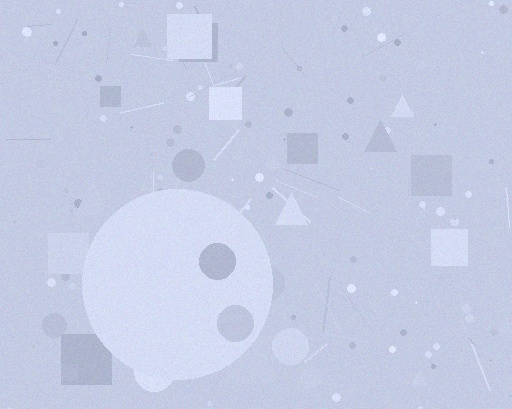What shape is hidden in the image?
A circle is hidden in the image.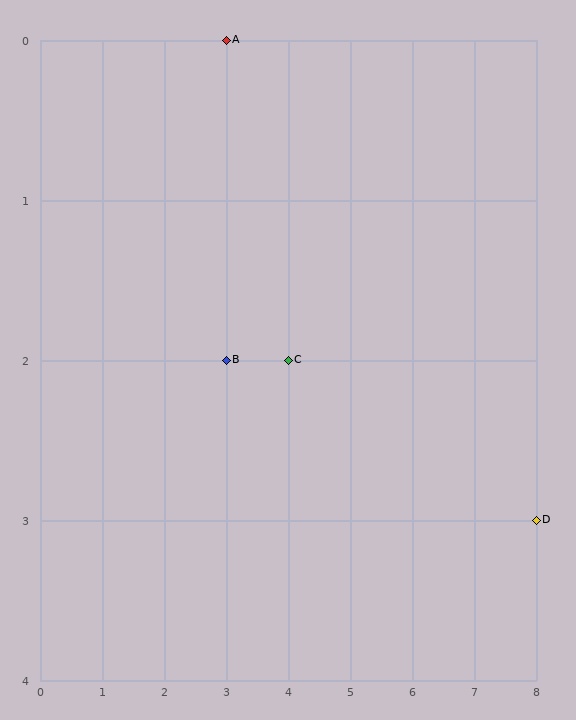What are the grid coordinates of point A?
Point A is at grid coordinates (3, 0).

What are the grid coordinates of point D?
Point D is at grid coordinates (8, 3).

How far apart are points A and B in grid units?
Points A and B are 2 rows apart.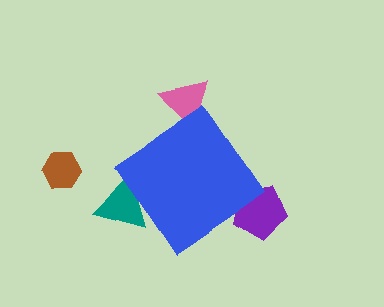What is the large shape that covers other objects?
A blue diamond.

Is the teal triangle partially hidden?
Yes, the teal triangle is partially hidden behind the blue diamond.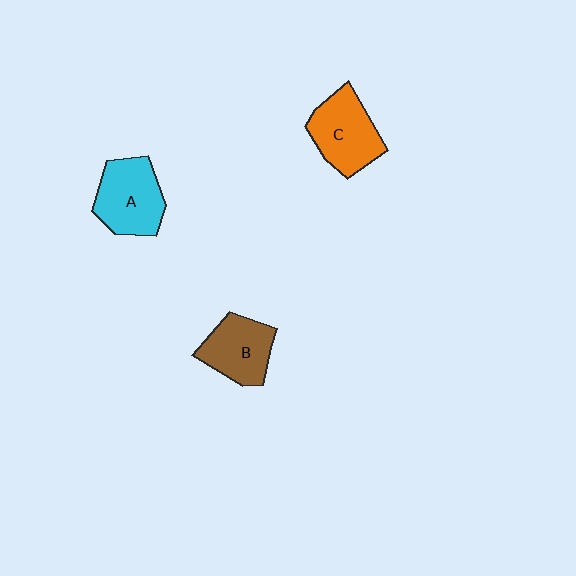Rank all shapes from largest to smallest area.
From largest to smallest: A (cyan), C (orange), B (brown).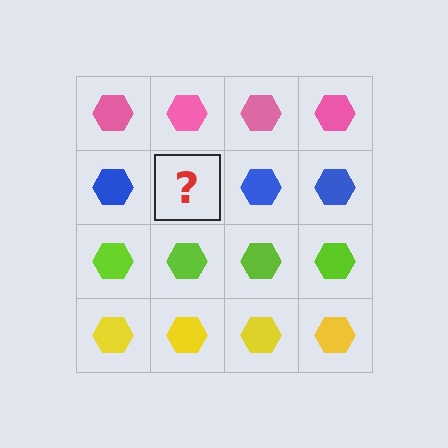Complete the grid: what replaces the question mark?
The question mark should be replaced with a blue hexagon.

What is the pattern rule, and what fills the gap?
The rule is that each row has a consistent color. The gap should be filled with a blue hexagon.